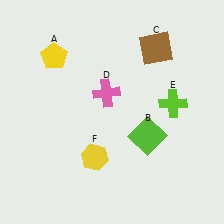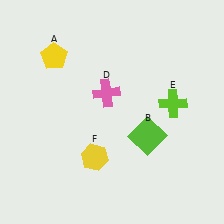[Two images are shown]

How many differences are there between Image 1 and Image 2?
There is 1 difference between the two images.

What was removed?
The brown square (C) was removed in Image 2.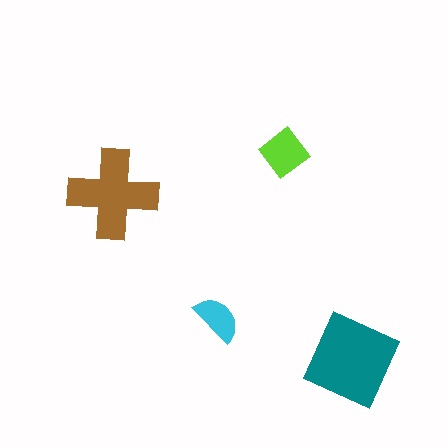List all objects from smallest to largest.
The cyan semicircle, the lime diamond, the brown cross, the teal diamond.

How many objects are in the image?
There are 4 objects in the image.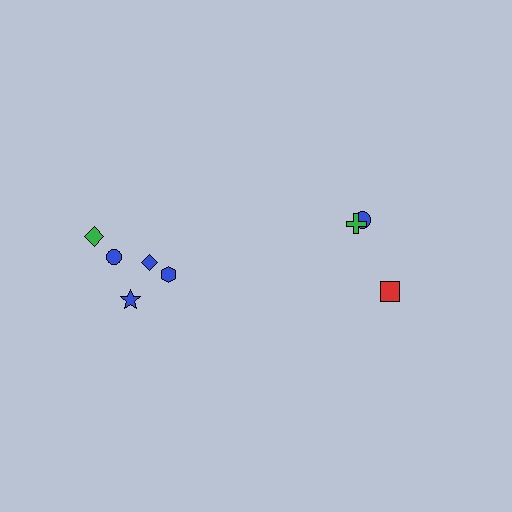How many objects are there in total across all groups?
There are 8 objects.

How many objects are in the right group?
There are 3 objects.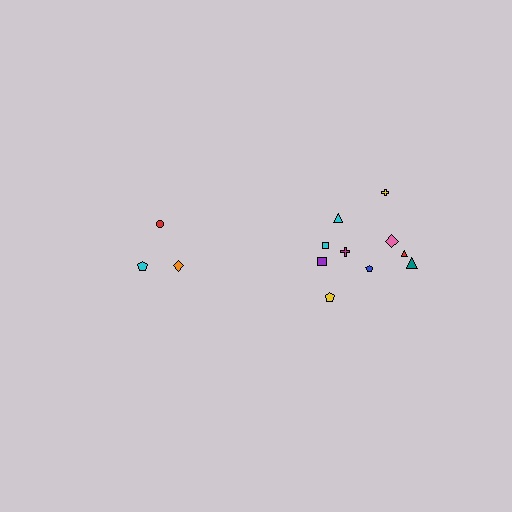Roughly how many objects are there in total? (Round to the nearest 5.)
Roughly 15 objects in total.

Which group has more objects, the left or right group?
The right group.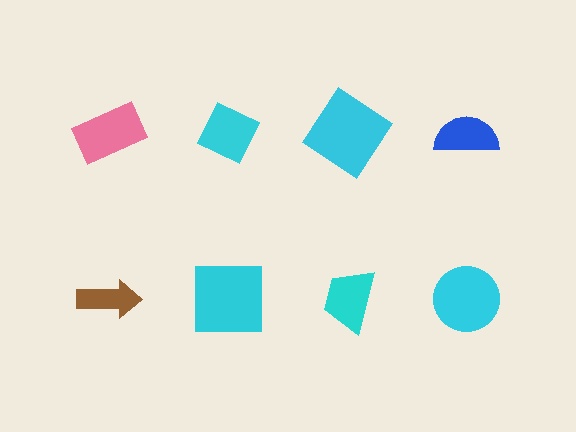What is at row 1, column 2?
A cyan diamond.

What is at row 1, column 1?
A pink rectangle.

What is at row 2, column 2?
A cyan square.